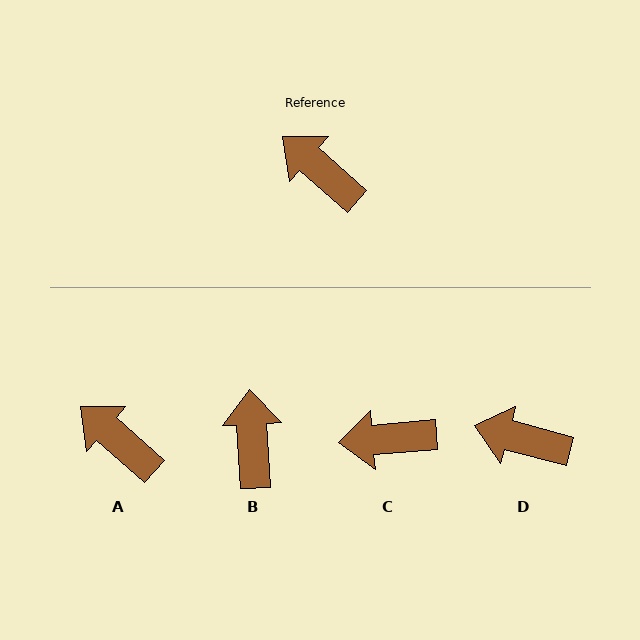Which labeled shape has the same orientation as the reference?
A.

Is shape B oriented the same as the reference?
No, it is off by about 45 degrees.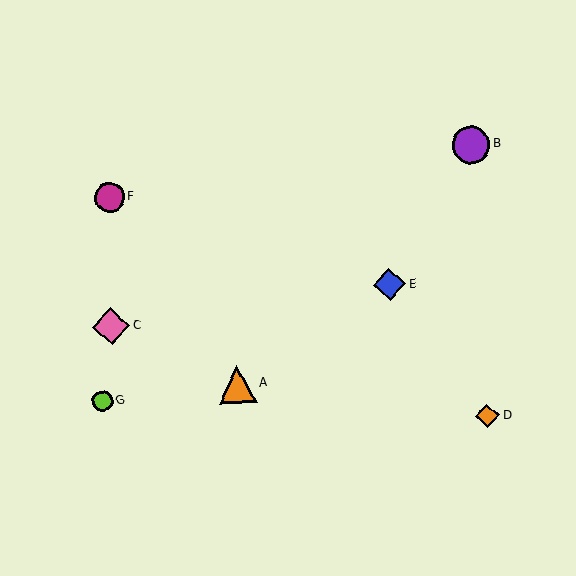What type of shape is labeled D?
Shape D is an orange diamond.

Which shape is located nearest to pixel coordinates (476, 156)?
The purple circle (labeled B) at (471, 145) is nearest to that location.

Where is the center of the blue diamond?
The center of the blue diamond is at (389, 284).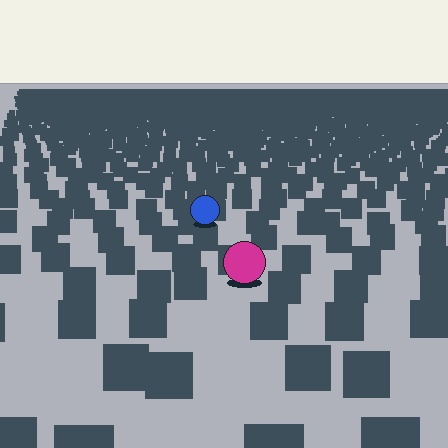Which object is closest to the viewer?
The magenta circle is closest. The texture marks near it are larger and more spread out.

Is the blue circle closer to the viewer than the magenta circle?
No. The magenta circle is closer — you can tell from the texture gradient: the ground texture is coarser near it.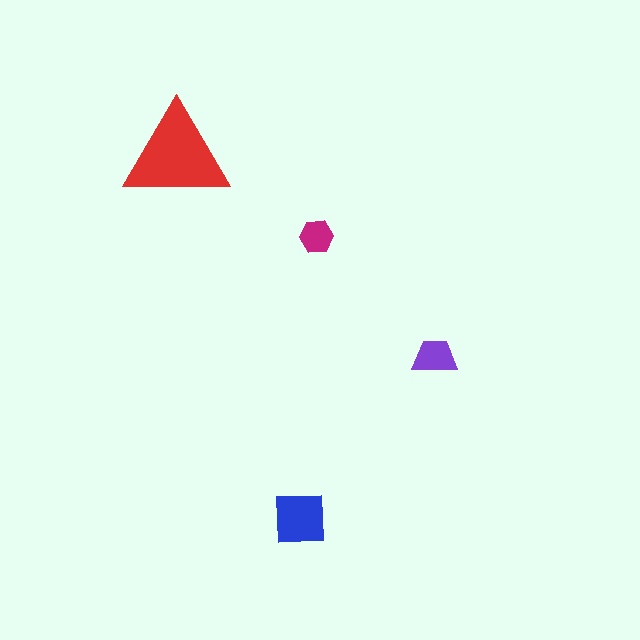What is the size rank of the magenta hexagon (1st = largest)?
4th.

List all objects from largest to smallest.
The red triangle, the blue square, the purple trapezoid, the magenta hexagon.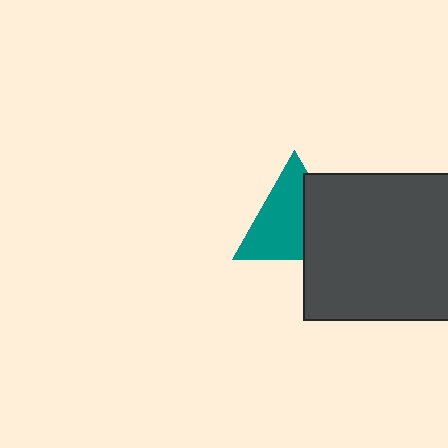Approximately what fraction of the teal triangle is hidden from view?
Roughly 37% of the teal triangle is hidden behind the dark gray square.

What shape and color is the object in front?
The object in front is a dark gray square.